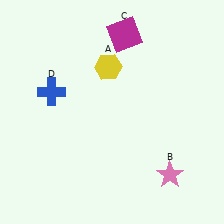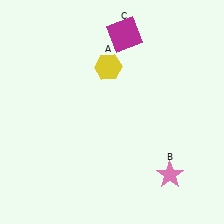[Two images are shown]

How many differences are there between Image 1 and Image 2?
There is 1 difference between the two images.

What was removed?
The blue cross (D) was removed in Image 2.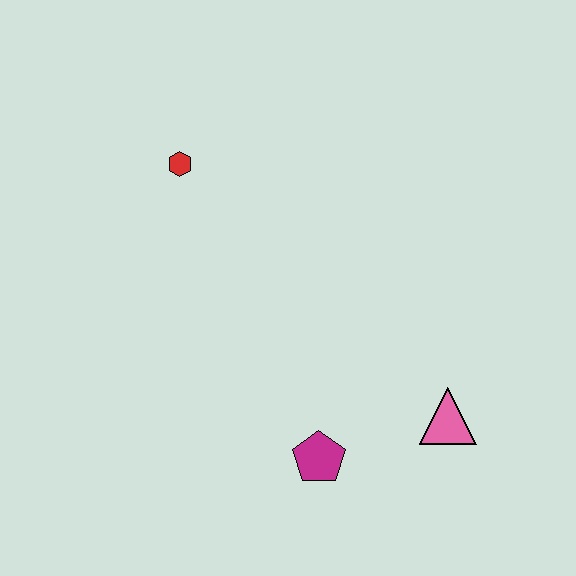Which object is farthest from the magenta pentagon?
The red hexagon is farthest from the magenta pentagon.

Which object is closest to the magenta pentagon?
The pink triangle is closest to the magenta pentagon.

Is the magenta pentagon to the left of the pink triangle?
Yes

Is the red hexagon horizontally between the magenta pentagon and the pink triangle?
No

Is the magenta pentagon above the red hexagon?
No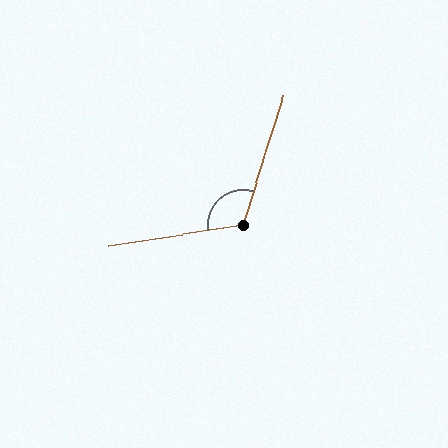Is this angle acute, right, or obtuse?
It is obtuse.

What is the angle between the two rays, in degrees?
Approximately 117 degrees.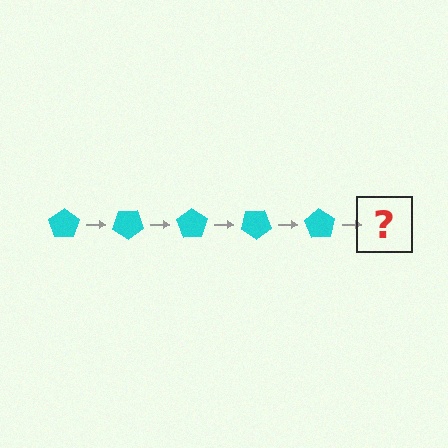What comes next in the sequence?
The next element should be a cyan pentagon rotated 175 degrees.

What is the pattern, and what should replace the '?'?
The pattern is that the pentagon rotates 35 degrees each step. The '?' should be a cyan pentagon rotated 175 degrees.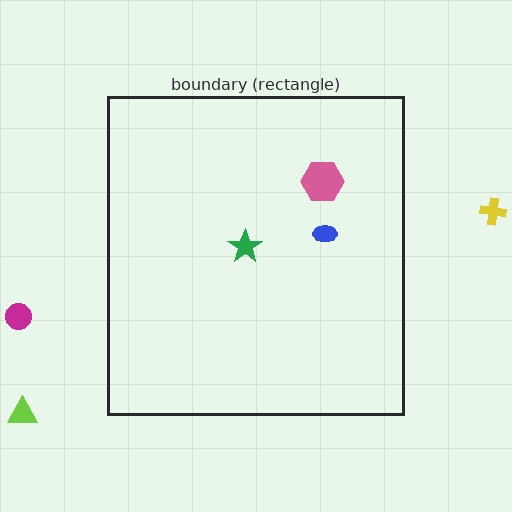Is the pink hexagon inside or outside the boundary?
Inside.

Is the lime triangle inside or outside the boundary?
Outside.